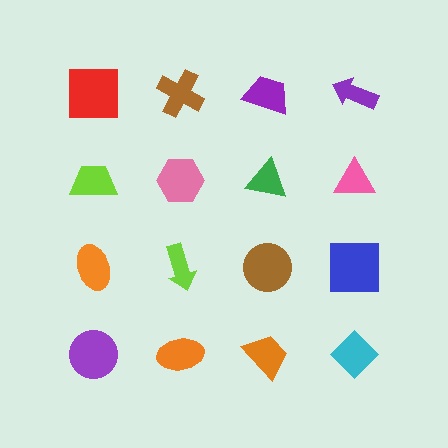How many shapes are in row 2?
4 shapes.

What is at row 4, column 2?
An orange ellipse.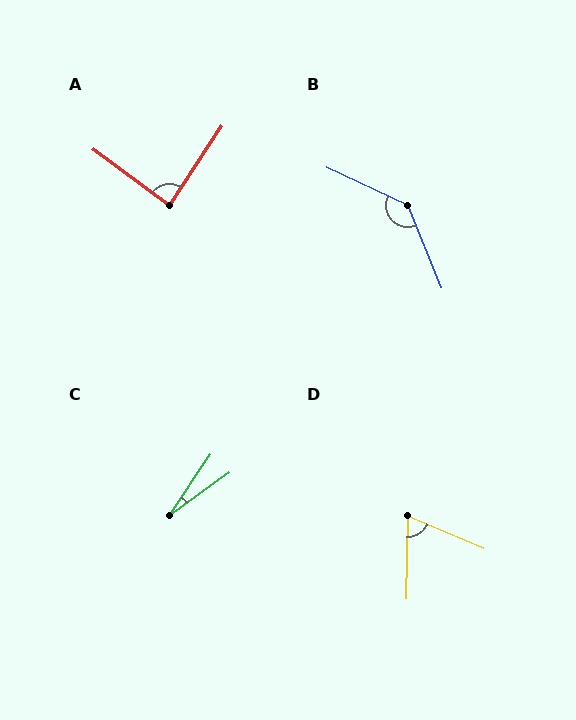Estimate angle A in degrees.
Approximately 87 degrees.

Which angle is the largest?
B, at approximately 137 degrees.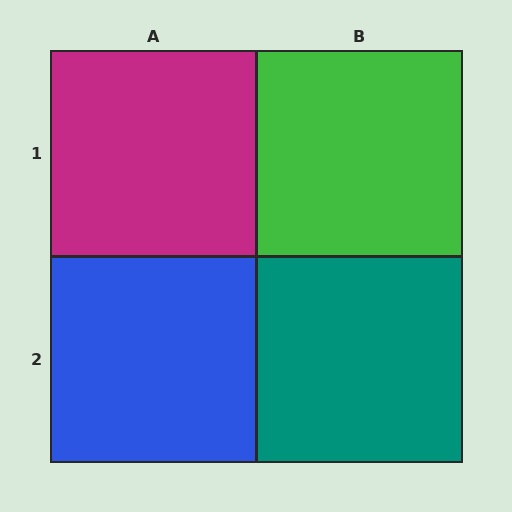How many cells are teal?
1 cell is teal.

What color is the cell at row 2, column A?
Blue.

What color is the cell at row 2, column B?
Teal.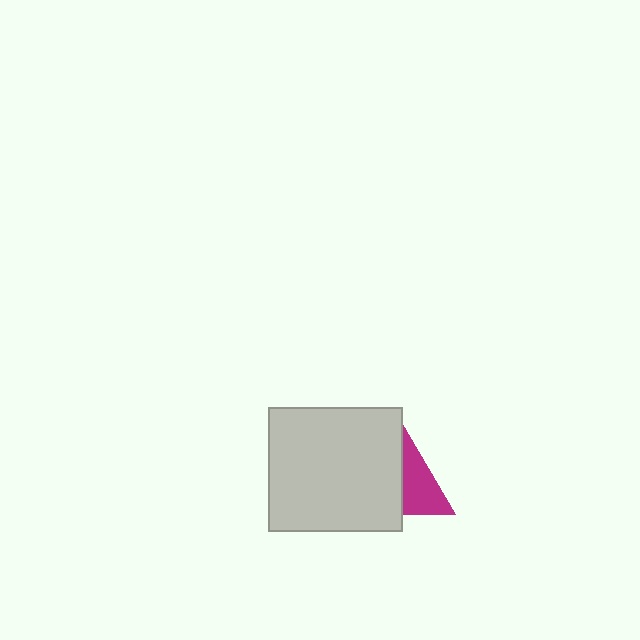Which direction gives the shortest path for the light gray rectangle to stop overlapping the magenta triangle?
Moving left gives the shortest separation.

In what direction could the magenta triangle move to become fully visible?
The magenta triangle could move right. That would shift it out from behind the light gray rectangle entirely.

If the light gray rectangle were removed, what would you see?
You would see the complete magenta triangle.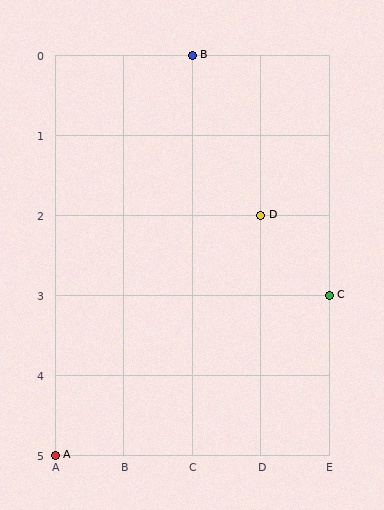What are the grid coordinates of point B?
Point B is at grid coordinates (C, 0).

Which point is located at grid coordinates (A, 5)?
Point A is at (A, 5).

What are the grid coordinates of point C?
Point C is at grid coordinates (E, 3).